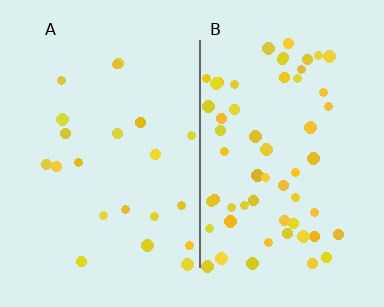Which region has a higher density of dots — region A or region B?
B (the right).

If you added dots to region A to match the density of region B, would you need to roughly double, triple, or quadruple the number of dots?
Approximately triple.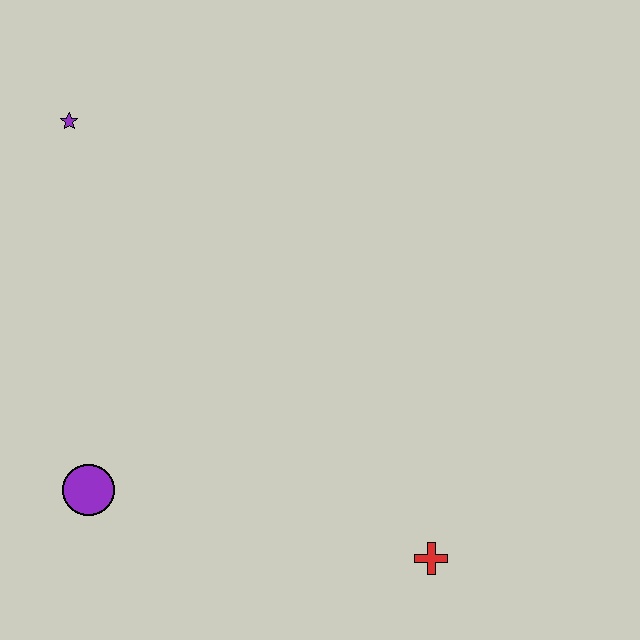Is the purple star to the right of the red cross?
No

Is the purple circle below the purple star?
Yes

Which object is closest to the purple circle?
The red cross is closest to the purple circle.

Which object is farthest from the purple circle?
The purple star is farthest from the purple circle.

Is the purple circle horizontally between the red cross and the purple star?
Yes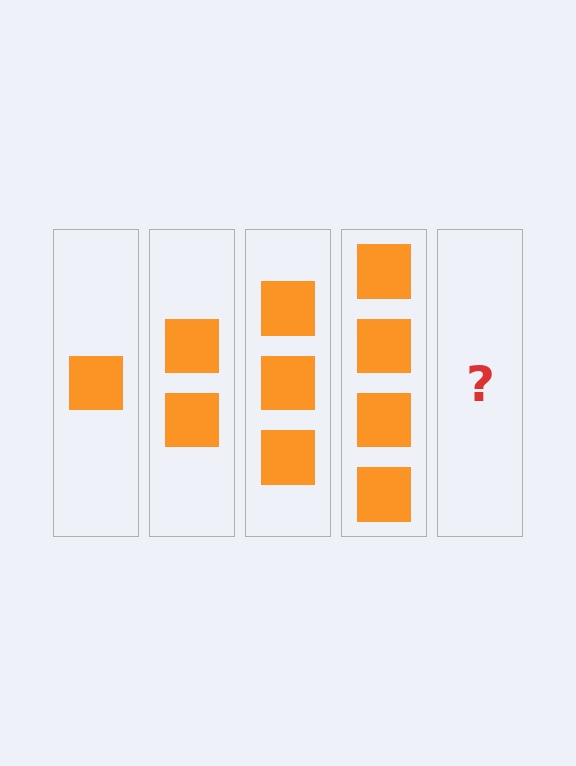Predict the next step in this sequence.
The next step is 5 squares.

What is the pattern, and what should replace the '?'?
The pattern is that each step adds one more square. The '?' should be 5 squares.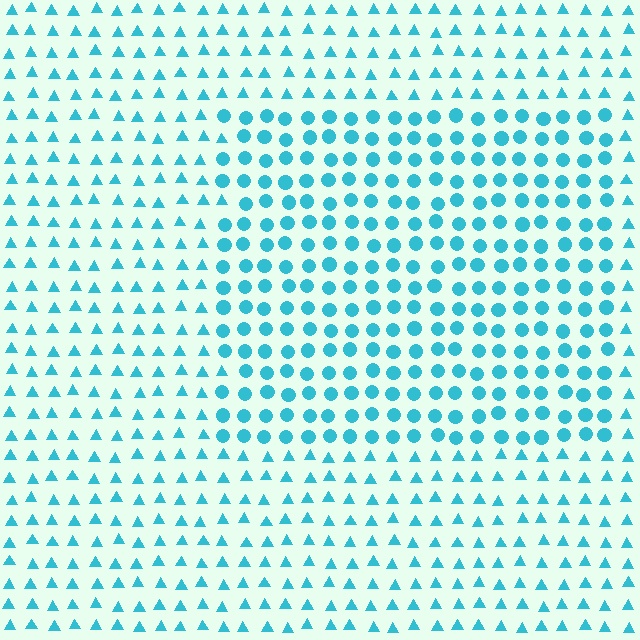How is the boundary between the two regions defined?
The boundary is defined by a change in element shape: circles inside vs. triangles outside. All elements share the same color and spacing.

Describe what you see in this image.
The image is filled with small cyan elements arranged in a uniform grid. A rectangle-shaped region contains circles, while the surrounding area contains triangles. The boundary is defined purely by the change in element shape.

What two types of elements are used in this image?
The image uses circles inside the rectangle region and triangles outside it.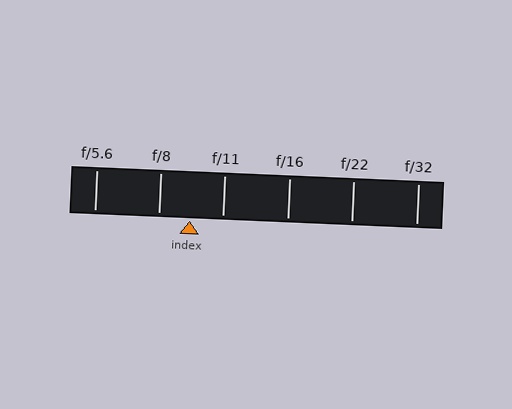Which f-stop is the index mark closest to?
The index mark is closest to f/8.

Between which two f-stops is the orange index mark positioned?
The index mark is between f/8 and f/11.